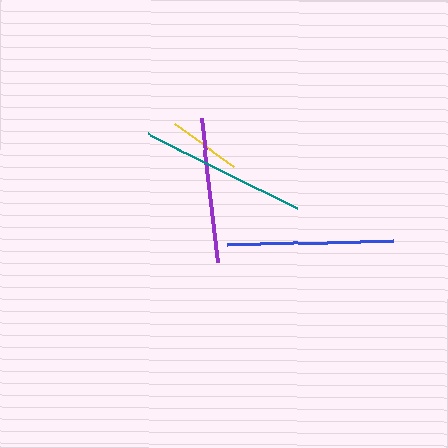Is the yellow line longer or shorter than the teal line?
The teal line is longer than the yellow line.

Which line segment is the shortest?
The yellow line is the shortest at approximately 74 pixels.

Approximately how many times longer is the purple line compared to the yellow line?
The purple line is approximately 2.0 times the length of the yellow line.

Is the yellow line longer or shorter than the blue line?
The blue line is longer than the yellow line.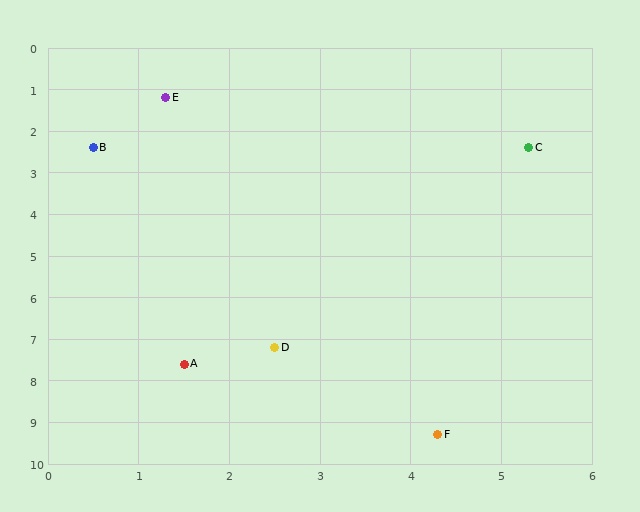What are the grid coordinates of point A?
Point A is at approximately (1.5, 7.6).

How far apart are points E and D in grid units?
Points E and D are about 6.1 grid units apart.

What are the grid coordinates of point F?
Point F is at approximately (4.3, 9.3).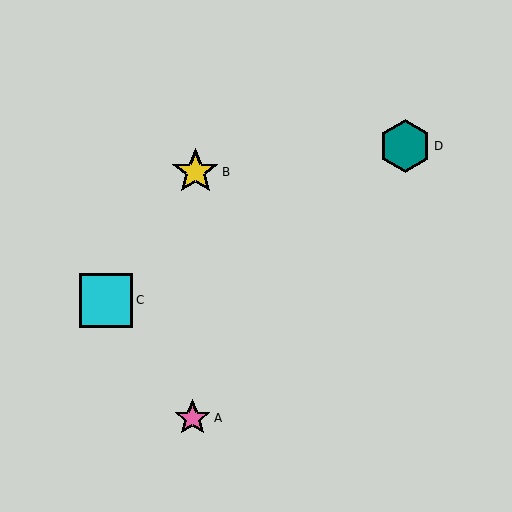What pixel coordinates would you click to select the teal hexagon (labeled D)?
Click at (405, 146) to select the teal hexagon D.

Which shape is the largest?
The cyan square (labeled C) is the largest.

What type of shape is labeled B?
Shape B is a yellow star.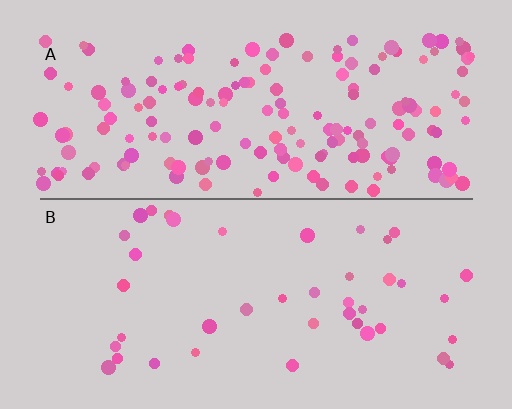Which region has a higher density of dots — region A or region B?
A (the top).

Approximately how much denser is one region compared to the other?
Approximately 4.0× — region A over region B.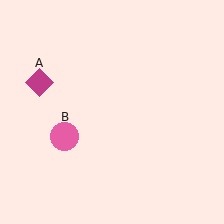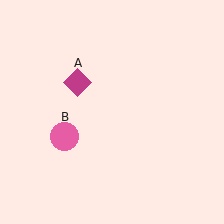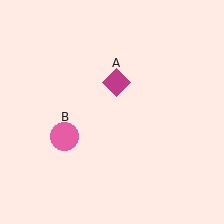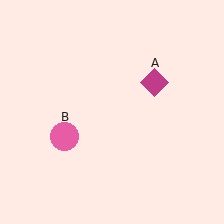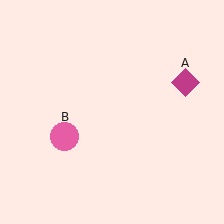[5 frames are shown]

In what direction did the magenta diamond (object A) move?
The magenta diamond (object A) moved right.